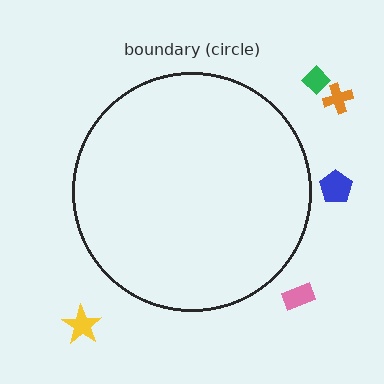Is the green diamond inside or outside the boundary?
Outside.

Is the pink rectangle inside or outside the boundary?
Outside.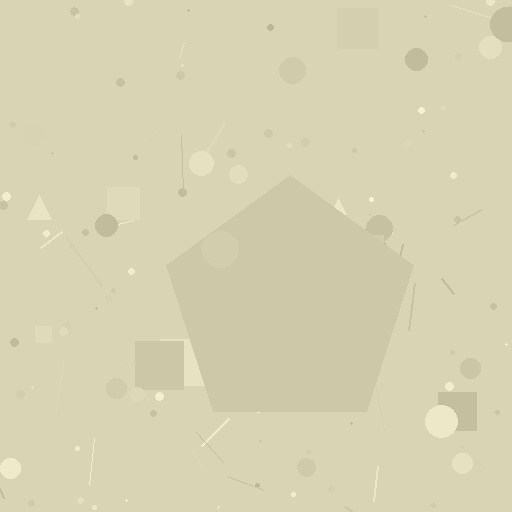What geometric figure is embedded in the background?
A pentagon is embedded in the background.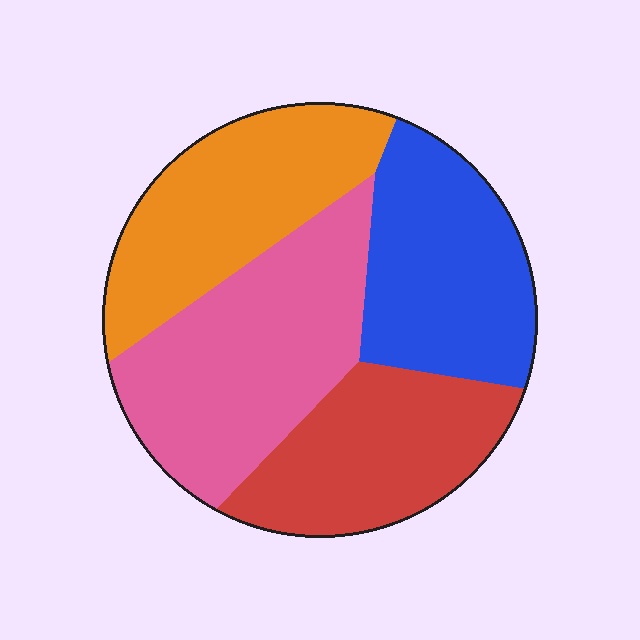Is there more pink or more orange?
Pink.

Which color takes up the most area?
Pink, at roughly 30%.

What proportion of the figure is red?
Red covers roughly 20% of the figure.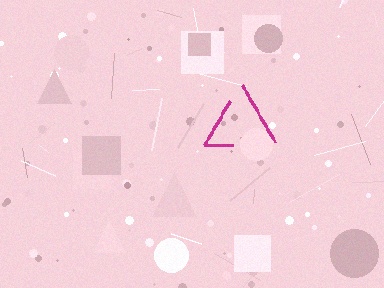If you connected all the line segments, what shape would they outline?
They would outline a triangle.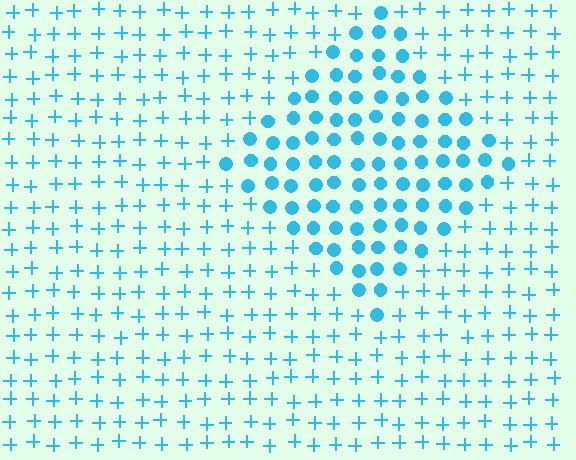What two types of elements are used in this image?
The image uses circles inside the diamond region and plus signs outside it.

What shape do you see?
I see a diamond.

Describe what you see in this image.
The image is filled with small cyan elements arranged in a uniform grid. A diamond-shaped region contains circles, while the surrounding area contains plus signs. The boundary is defined purely by the change in element shape.